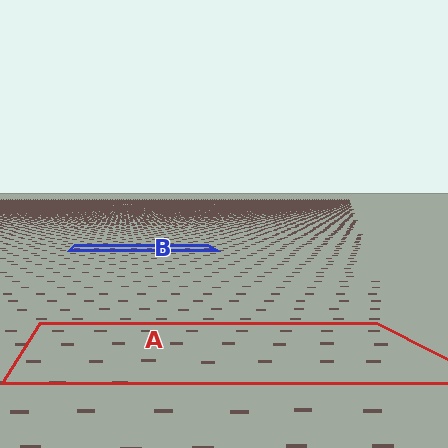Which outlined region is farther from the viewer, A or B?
Region B is farther from the viewer — the texture elements inside it appear smaller and more densely packed.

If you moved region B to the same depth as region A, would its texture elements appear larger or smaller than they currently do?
They would appear larger. At a closer depth, the same texture elements are projected at a bigger on-screen size.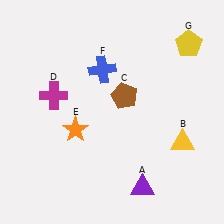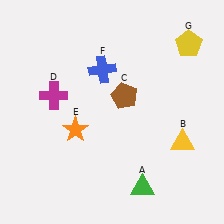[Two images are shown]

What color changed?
The triangle (A) changed from purple in Image 1 to green in Image 2.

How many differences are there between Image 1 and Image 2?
There is 1 difference between the two images.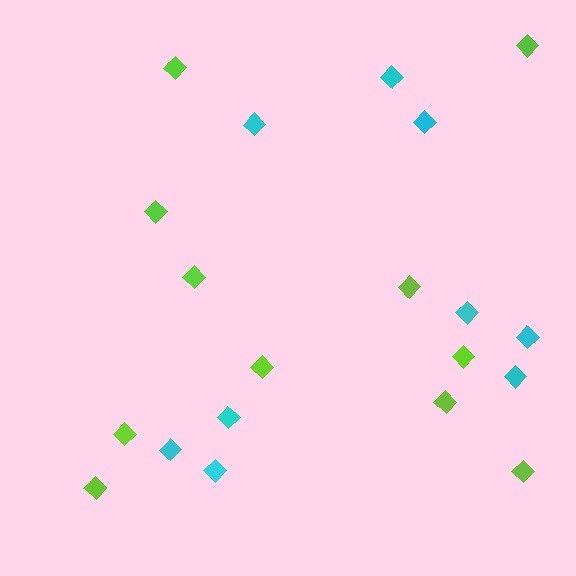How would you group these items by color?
There are 2 groups: one group of lime diamonds (11) and one group of cyan diamonds (9).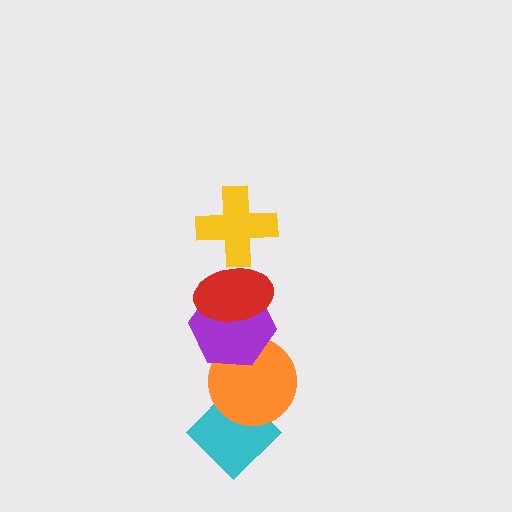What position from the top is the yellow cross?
The yellow cross is 1st from the top.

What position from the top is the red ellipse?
The red ellipse is 2nd from the top.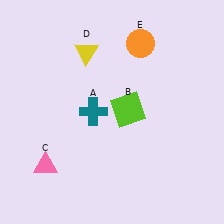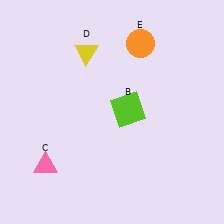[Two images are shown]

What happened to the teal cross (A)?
The teal cross (A) was removed in Image 2. It was in the top-left area of Image 1.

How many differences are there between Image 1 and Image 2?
There is 1 difference between the two images.